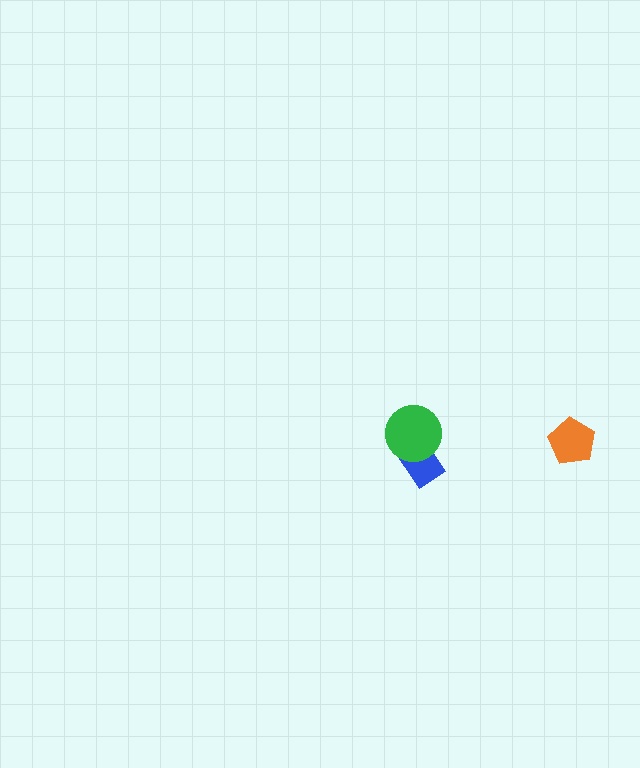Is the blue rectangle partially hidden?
Yes, it is partially covered by another shape.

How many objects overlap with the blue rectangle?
1 object overlaps with the blue rectangle.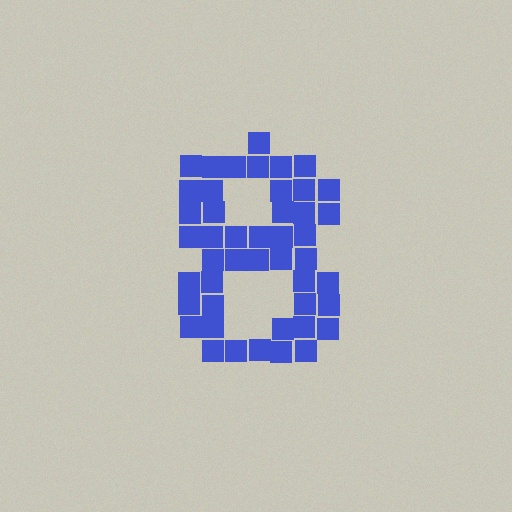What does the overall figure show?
The overall figure shows the digit 8.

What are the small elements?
The small elements are squares.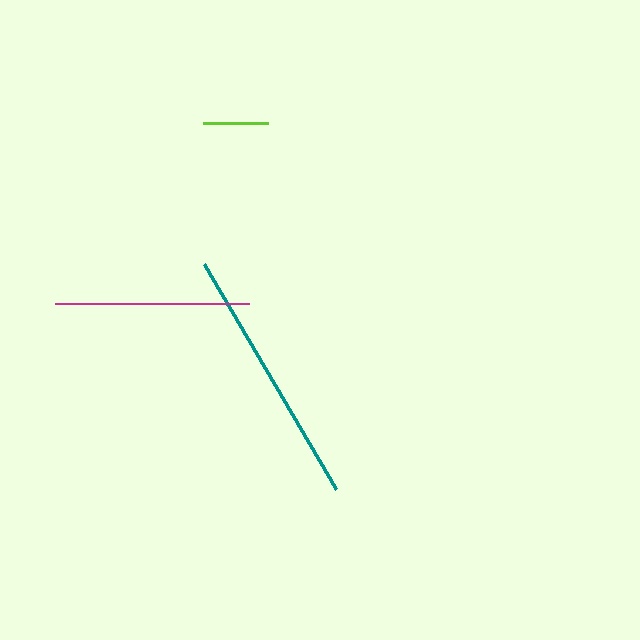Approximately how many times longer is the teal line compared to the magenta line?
The teal line is approximately 1.3 times the length of the magenta line.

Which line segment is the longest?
The teal line is the longest at approximately 261 pixels.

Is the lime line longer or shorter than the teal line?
The teal line is longer than the lime line.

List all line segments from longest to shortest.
From longest to shortest: teal, magenta, lime.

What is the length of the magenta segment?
The magenta segment is approximately 194 pixels long.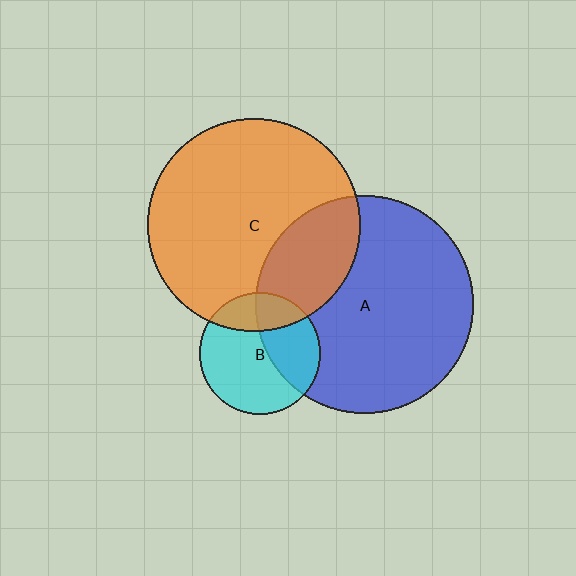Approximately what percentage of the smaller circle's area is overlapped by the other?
Approximately 25%.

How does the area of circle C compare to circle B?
Approximately 3.1 times.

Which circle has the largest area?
Circle A (blue).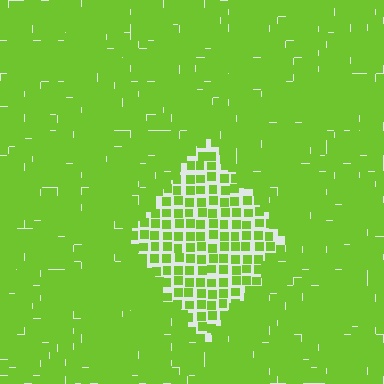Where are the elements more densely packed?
The elements are more densely packed outside the diamond boundary.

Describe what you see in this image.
The image contains small lime elements arranged at two different densities. A diamond-shaped region is visible where the elements are less densely packed than the surrounding area.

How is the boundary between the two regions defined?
The boundary is defined by a change in element density (approximately 2.0x ratio). All elements are the same color, size, and shape.